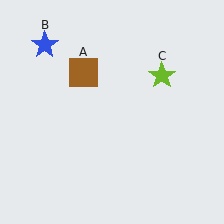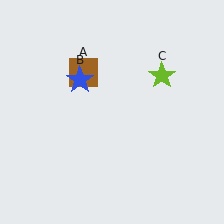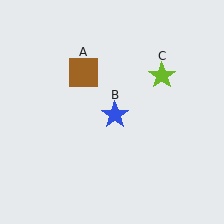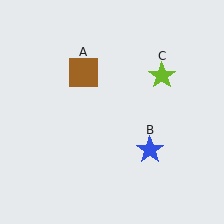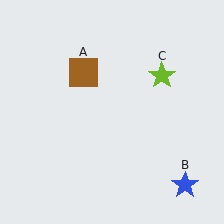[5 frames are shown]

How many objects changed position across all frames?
1 object changed position: blue star (object B).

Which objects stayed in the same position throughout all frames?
Brown square (object A) and lime star (object C) remained stationary.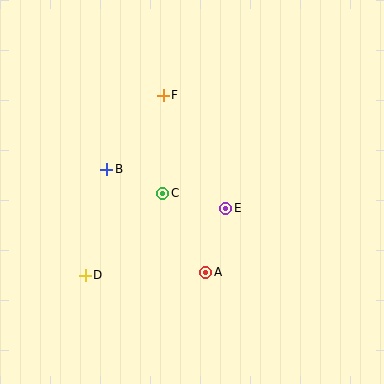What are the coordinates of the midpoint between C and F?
The midpoint between C and F is at (163, 144).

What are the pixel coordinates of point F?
Point F is at (163, 95).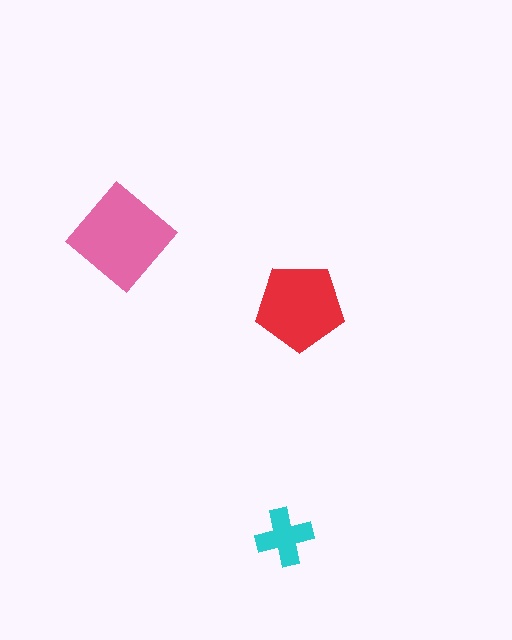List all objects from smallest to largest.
The cyan cross, the red pentagon, the pink diamond.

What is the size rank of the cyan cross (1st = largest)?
3rd.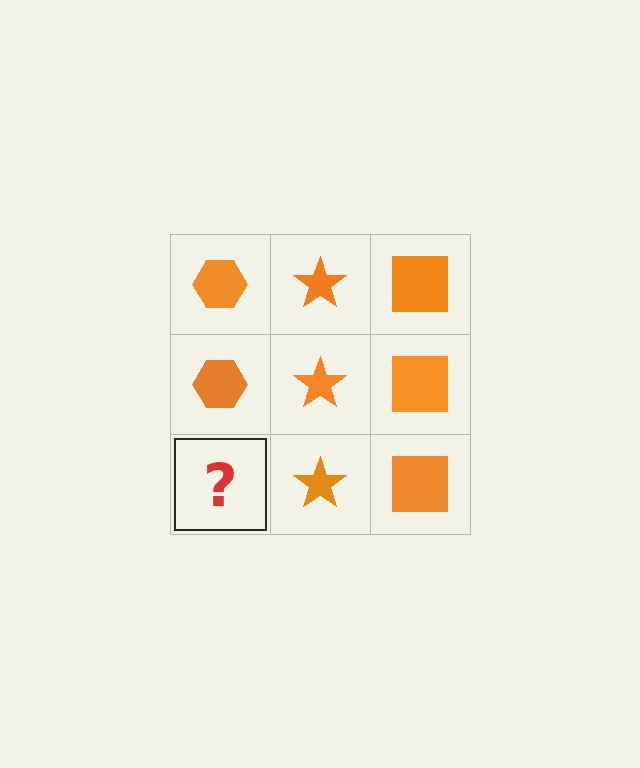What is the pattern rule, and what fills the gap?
The rule is that each column has a consistent shape. The gap should be filled with an orange hexagon.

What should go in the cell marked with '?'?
The missing cell should contain an orange hexagon.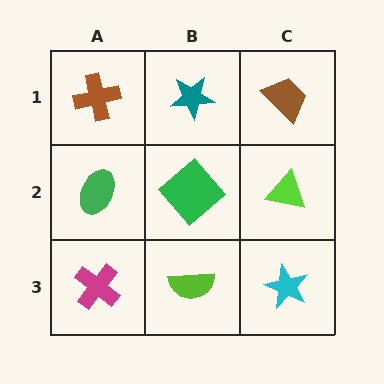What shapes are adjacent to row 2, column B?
A teal star (row 1, column B), a lime semicircle (row 3, column B), a green ellipse (row 2, column A), a lime triangle (row 2, column C).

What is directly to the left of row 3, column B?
A magenta cross.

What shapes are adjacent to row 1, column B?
A green diamond (row 2, column B), a brown cross (row 1, column A), a brown trapezoid (row 1, column C).